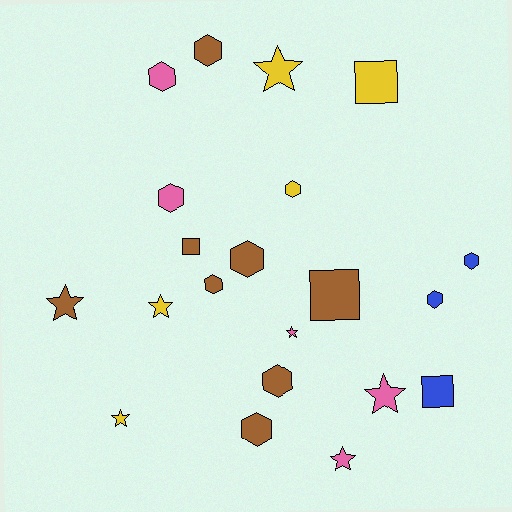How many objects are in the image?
There are 21 objects.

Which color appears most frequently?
Brown, with 8 objects.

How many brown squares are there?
There are 2 brown squares.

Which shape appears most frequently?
Hexagon, with 10 objects.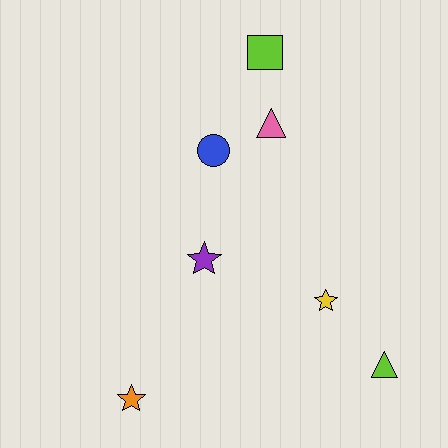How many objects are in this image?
There are 7 objects.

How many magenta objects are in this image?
There are no magenta objects.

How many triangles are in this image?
There are 2 triangles.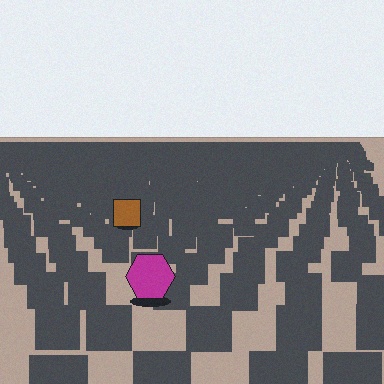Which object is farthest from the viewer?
The brown square is farthest from the viewer. It appears smaller and the ground texture around it is denser.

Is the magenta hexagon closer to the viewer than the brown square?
Yes. The magenta hexagon is closer — you can tell from the texture gradient: the ground texture is coarser near it.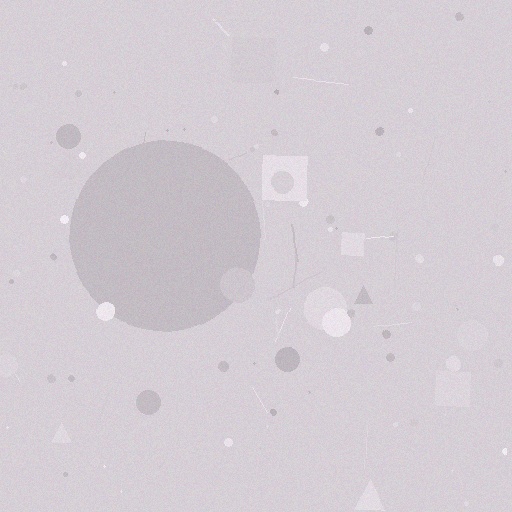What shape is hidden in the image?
A circle is hidden in the image.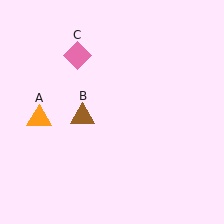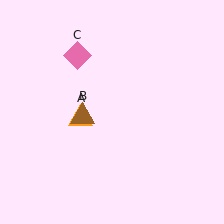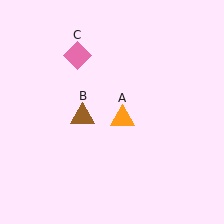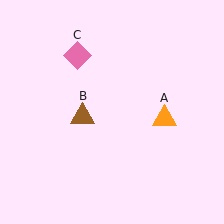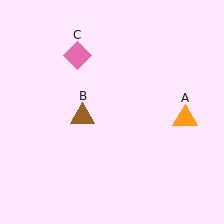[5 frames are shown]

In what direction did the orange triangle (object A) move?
The orange triangle (object A) moved right.